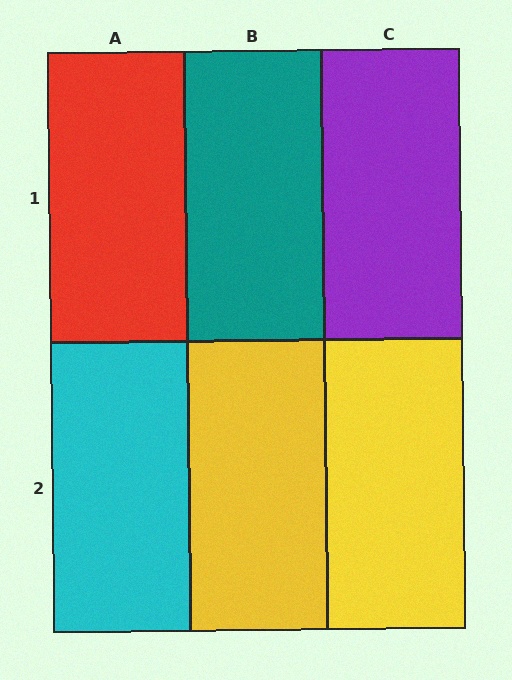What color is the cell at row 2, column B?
Yellow.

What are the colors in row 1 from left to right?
Red, teal, purple.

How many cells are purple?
1 cell is purple.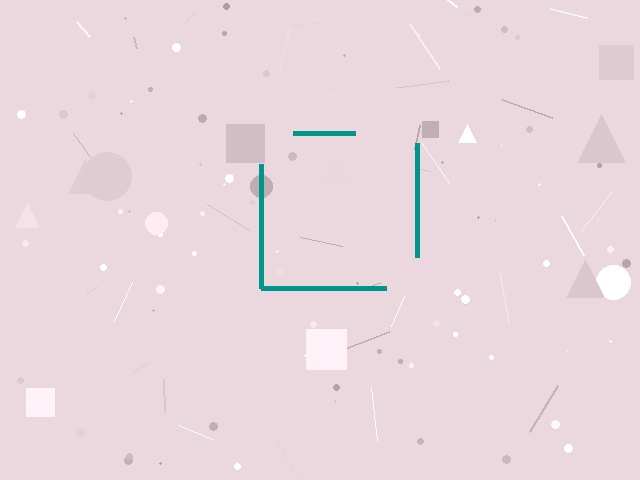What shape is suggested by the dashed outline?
The dashed outline suggests a square.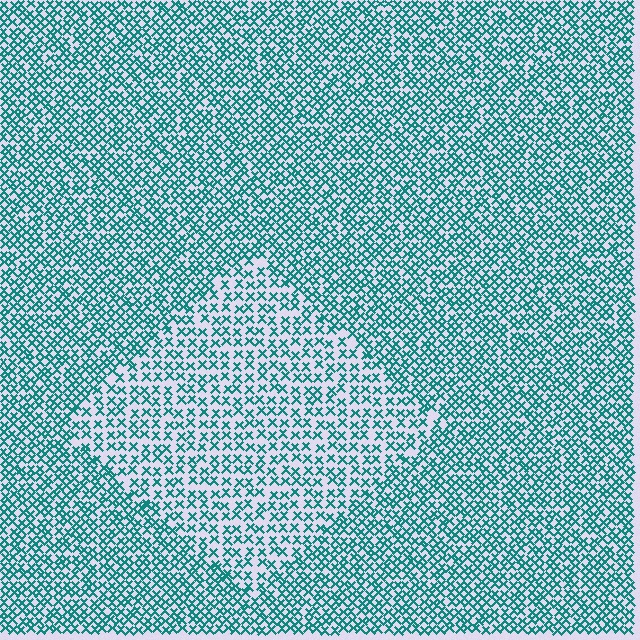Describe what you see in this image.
The image contains small teal elements arranged at two different densities. A diamond-shaped region is visible where the elements are less densely packed than the surrounding area.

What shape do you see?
I see a diamond.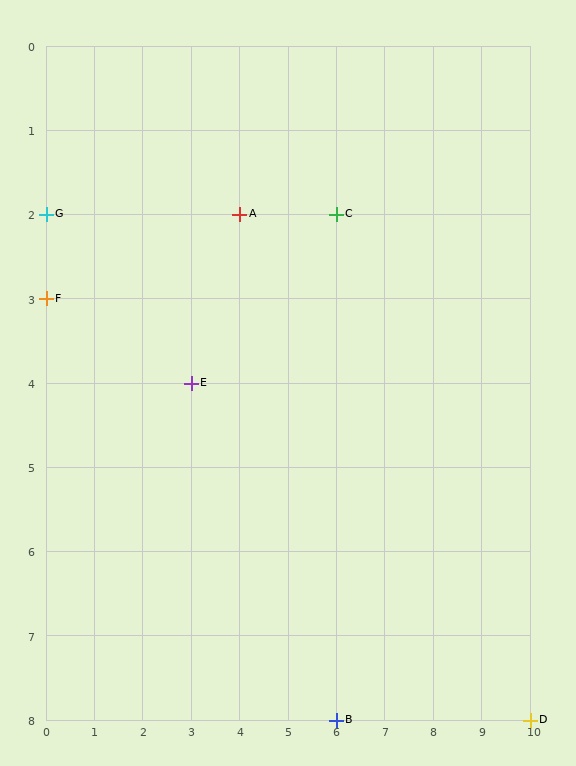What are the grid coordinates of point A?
Point A is at grid coordinates (4, 2).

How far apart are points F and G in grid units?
Points F and G are 1 row apart.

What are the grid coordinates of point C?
Point C is at grid coordinates (6, 2).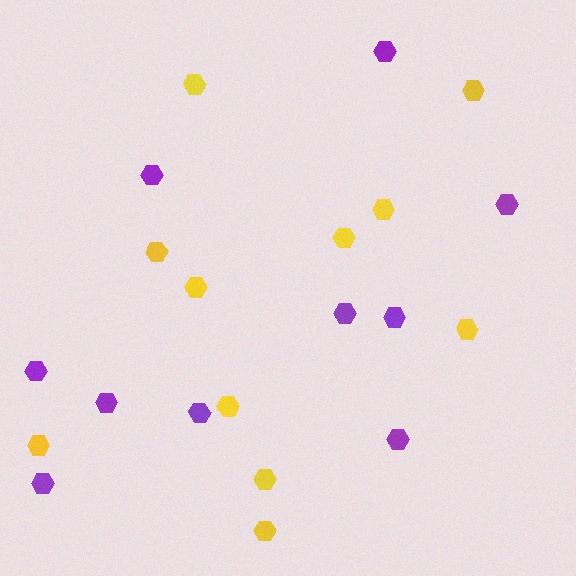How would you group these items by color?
There are 2 groups: one group of yellow hexagons (11) and one group of purple hexagons (10).